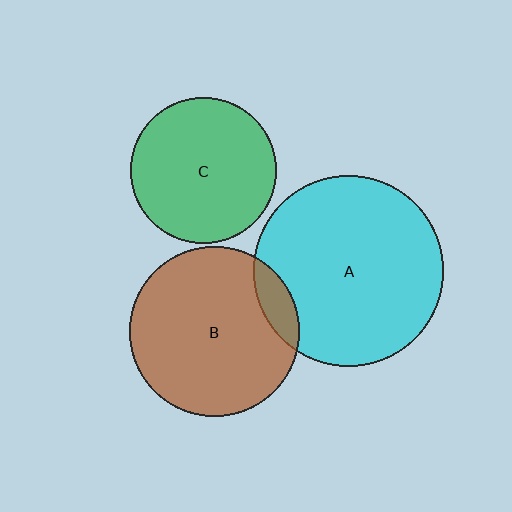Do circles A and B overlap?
Yes.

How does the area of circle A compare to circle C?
Approximately 1.7 times.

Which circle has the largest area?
Circle A (cyan).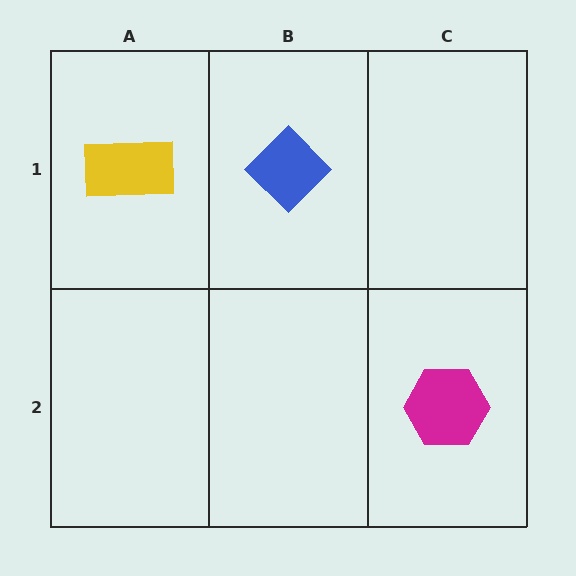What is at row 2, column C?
A magenta hexagon.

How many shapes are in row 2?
1 shape.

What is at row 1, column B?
A blue diamond.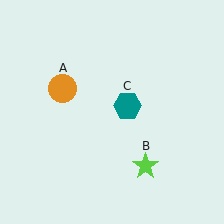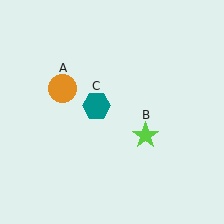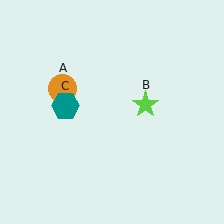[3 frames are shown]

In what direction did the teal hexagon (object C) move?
The teal hexagon (object C) moved left.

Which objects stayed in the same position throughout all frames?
Orange circle (object A) remained stationary.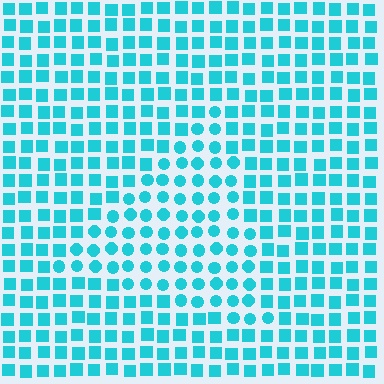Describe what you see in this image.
The image is filled with small cyan elements arranged in a uniform grid. A triangle-shaped region contains circles, while the surrounding area contains squares. The boundary is defined purely by the change in element shape.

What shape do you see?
I see a triangle.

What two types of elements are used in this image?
The image uses circles inside the triangle region and squares outside it.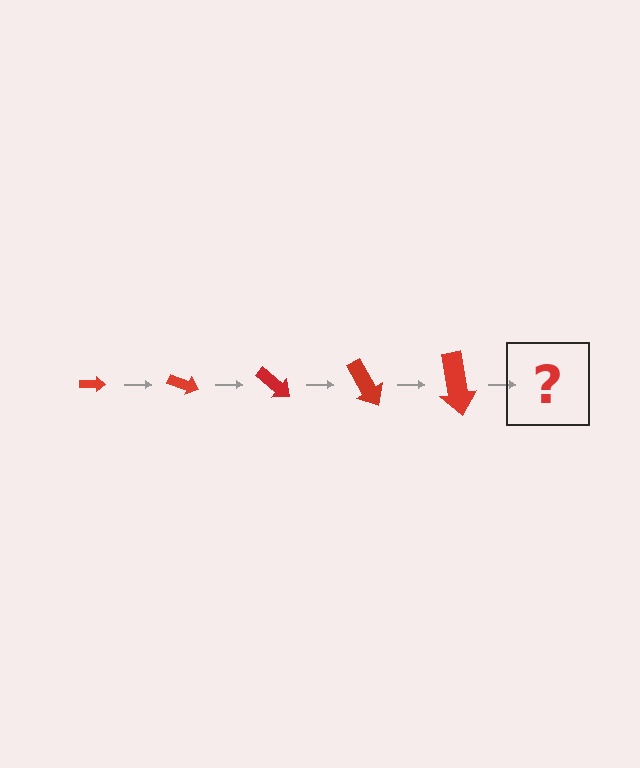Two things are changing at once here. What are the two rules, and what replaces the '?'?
The two rules are that the arrow grows larger each step and it rotates 20 degrees each step. The '?' should be an arrow, larger than the previous one and rotated 100 degrees from the start.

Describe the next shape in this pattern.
It should be an arrow, larger than the previous one and rotated 100 degrees from the start.